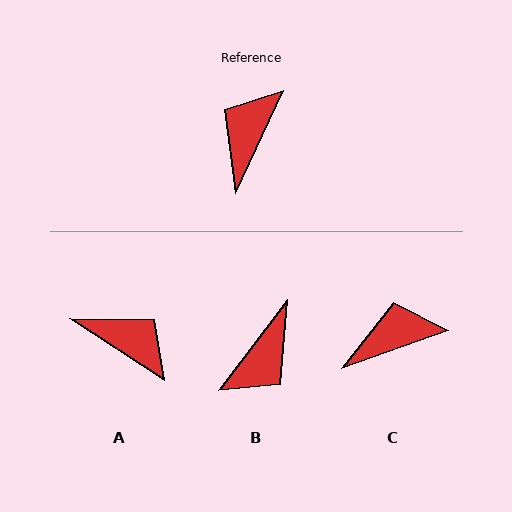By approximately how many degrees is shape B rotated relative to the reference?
Approximately 168 degrees counter-clockwise.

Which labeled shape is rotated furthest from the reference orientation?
B, about 168 degrees away.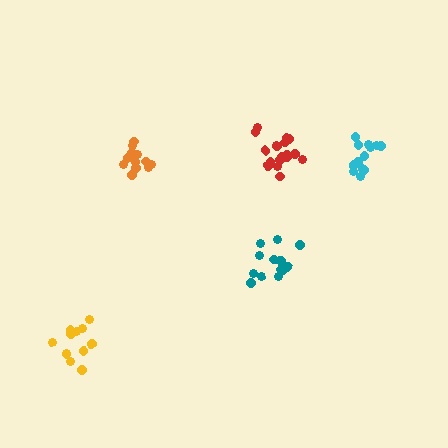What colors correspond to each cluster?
The clusters are colored: teal, red, cyan, yellow, orange.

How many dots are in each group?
Group 1: 17 dots, Group 2: 18 dots, Group 3: 15 dots, Group 4: 12 dots, Group 5: 14 dots (76 total).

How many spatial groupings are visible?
There are 5 spatial groupings.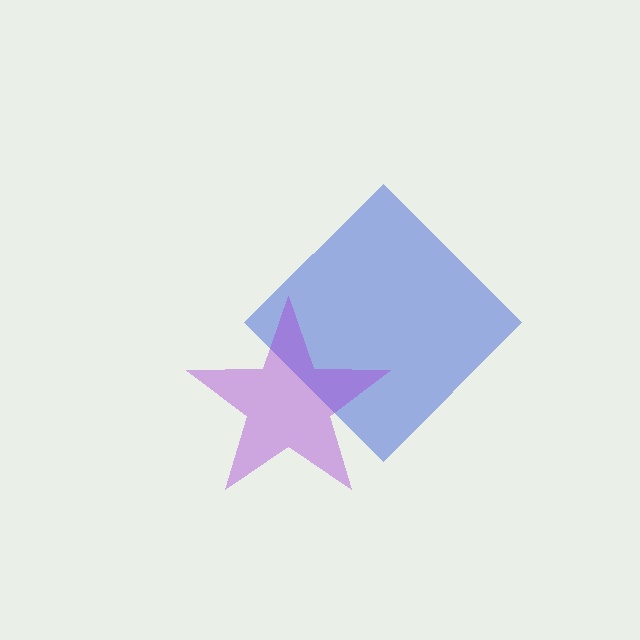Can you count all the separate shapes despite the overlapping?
Yes, there are 2 separate shapes.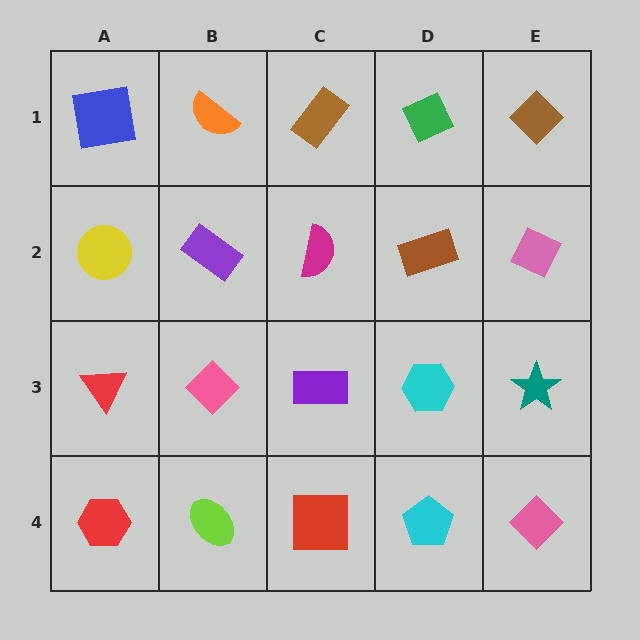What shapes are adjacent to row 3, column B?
A purple rectangle (row 2, column B), a lime ellipse (row 4, column B), a red triangle (row 3, column A), a purple rectangle (row 3, column C).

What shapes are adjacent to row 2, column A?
A blue square (row 1, column A), a red triangle (row 3, column A), a purple rectangle (row 2, column B).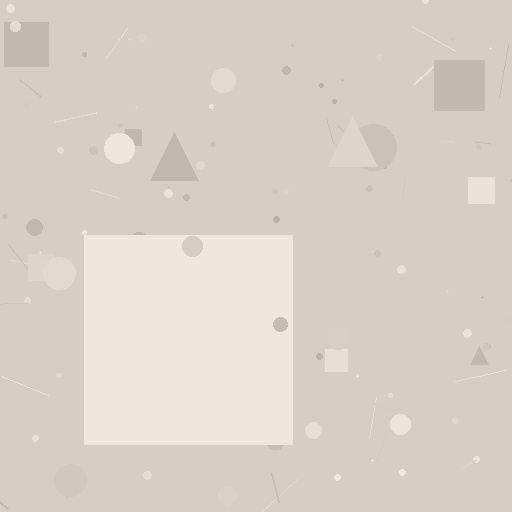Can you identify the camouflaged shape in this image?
The camouflaged shape is a square.